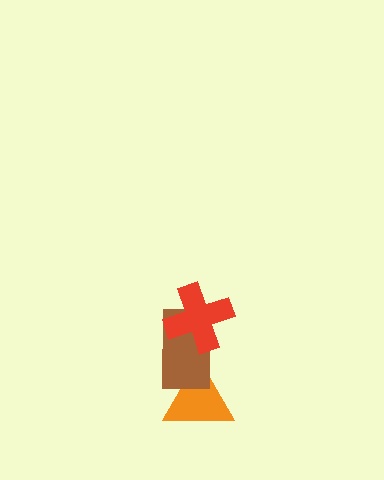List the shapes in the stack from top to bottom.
From top to bottom: the red cross, the brown rectangle, the orange triangle.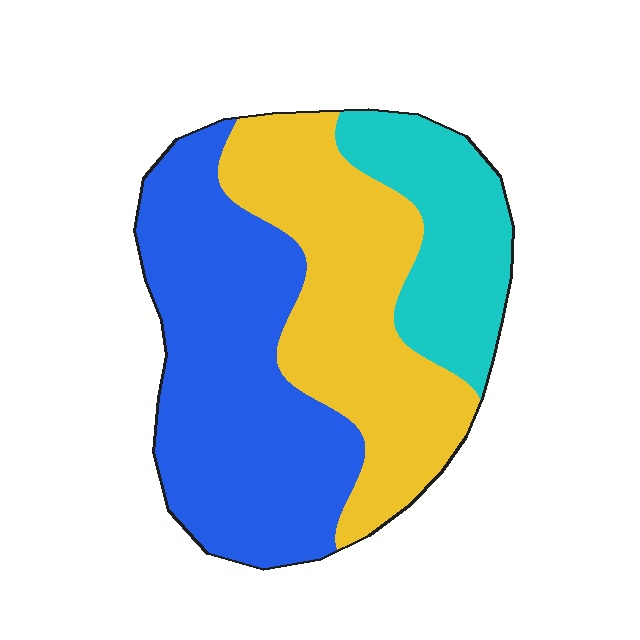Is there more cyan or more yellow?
Yellow.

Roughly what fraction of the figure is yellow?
Yellow takes up about three eighths (3/8) of the figure.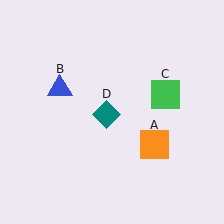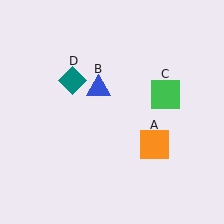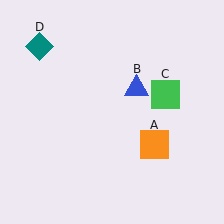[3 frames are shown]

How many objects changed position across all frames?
2 objects changed position: blue triangle (object B), teal diamond (object D).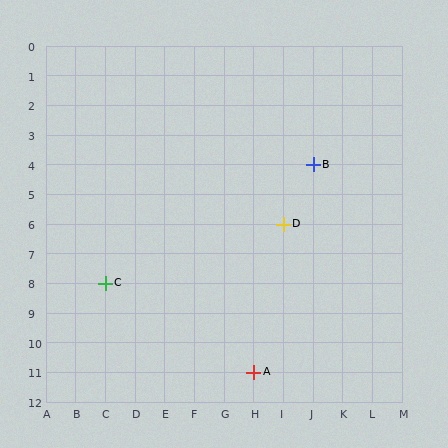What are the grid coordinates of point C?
Point C is at grid coordinates (C, 8).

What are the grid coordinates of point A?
Point A is at grid coordinates (H, 11).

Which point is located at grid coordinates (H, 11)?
Point A is at (H, 11).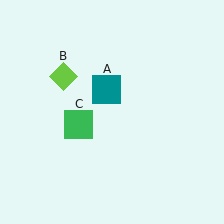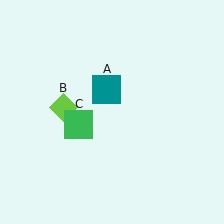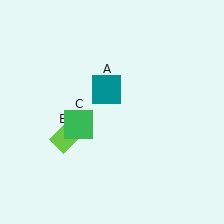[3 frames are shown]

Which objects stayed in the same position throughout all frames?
Teal square (object A) and green square (object C) remained stationary.